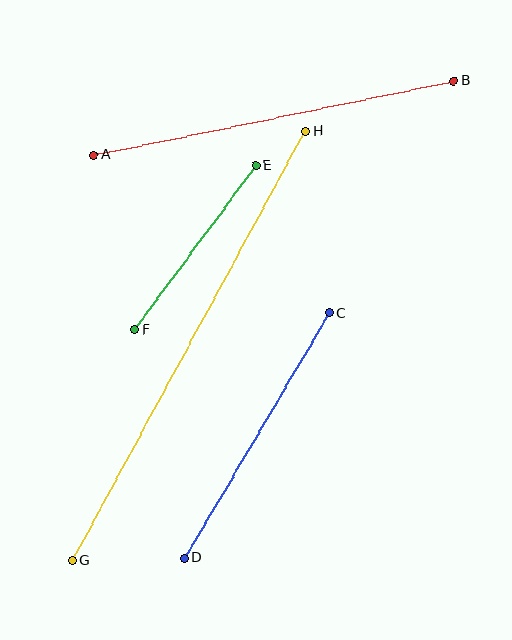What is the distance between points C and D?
The distance is approximately 284 pixels.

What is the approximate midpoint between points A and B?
The midpoint is at approximately (274, 118) pixels.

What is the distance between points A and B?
The distance is approximately 367 pixels.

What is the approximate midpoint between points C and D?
The midpoint is at approximately (257, 436) pixels.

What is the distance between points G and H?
The distance is approximately 488 pixels.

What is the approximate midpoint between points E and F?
The midpoint is at approximately (195, 247) pixels.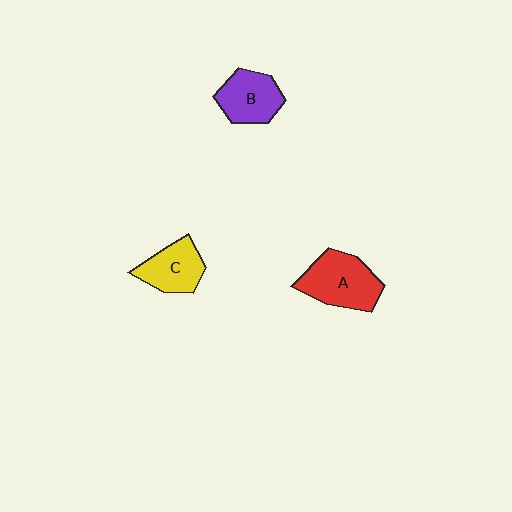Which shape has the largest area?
Shape A (red).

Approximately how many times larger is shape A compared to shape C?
Approximately 1.4 times.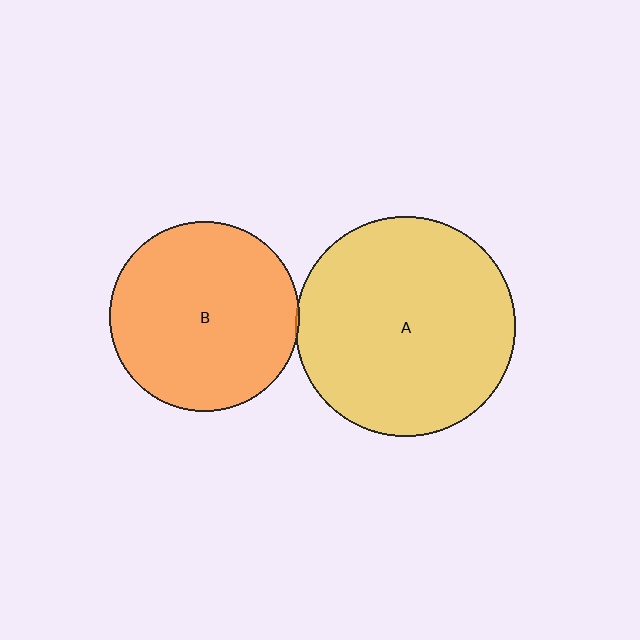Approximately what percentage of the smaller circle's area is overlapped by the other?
Approximately 5%.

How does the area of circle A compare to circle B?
Approximately 1.3 times.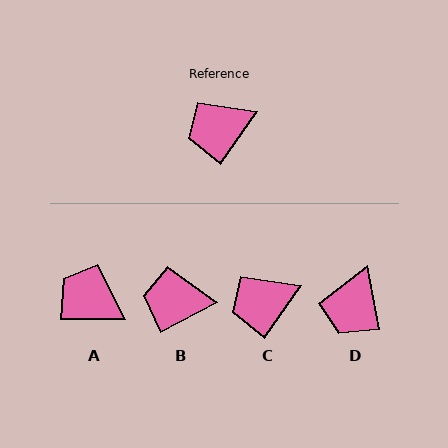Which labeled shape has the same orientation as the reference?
C.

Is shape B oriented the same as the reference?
No, it is off by about 27 degrees.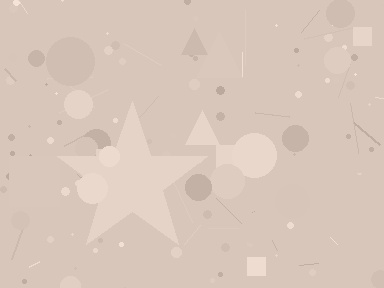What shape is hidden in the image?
A star is hidden in the image.